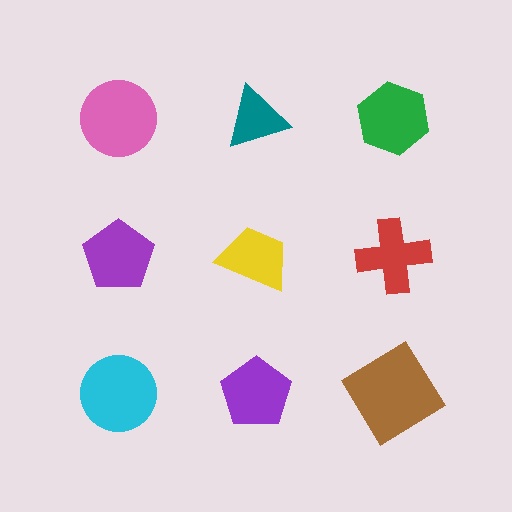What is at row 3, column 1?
A cyan circle.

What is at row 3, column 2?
A purple pentagon.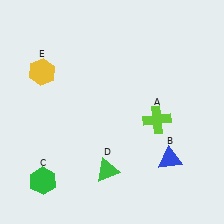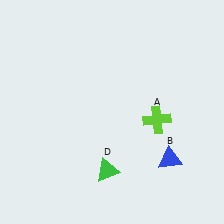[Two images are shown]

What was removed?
The yellow hexagon (E), the green hexagon (C) were removed in Image 2.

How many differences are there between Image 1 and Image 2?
There are 2 differences between the two images.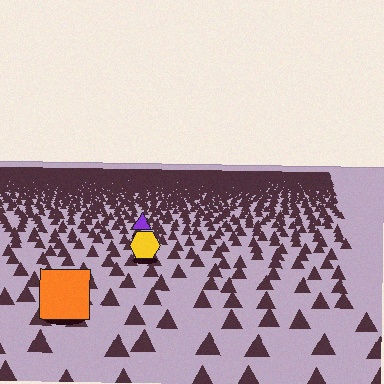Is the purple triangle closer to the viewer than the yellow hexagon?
No. The yellow hexagon is closer — you can tell from the texture gradient: the ground texture is coarser near it.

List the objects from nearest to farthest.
From nearest to farthest: the orange square, the yellow hexagon, the purple triangle.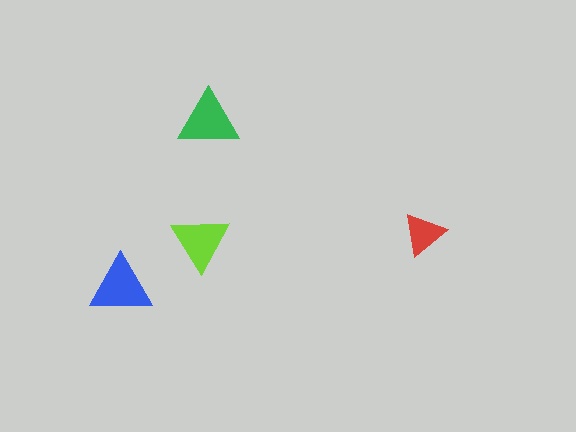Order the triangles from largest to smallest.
the blue one, the green one, the lime one, the red one.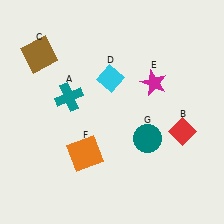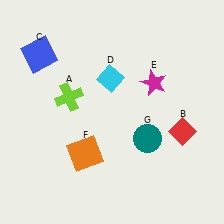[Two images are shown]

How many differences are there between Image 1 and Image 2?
There are 2 differences between the two images.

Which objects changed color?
A changed from teal to lime. C changed from brown to blue.